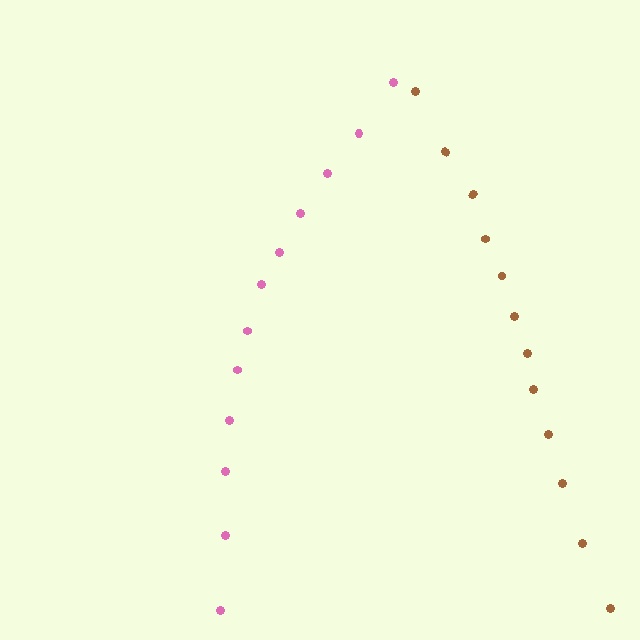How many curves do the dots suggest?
There are 2 distinct paths.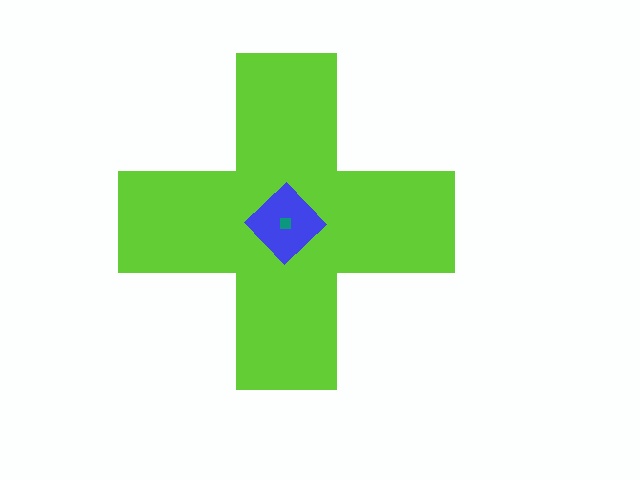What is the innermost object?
The teal square.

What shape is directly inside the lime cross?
The blue diamond.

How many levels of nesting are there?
3.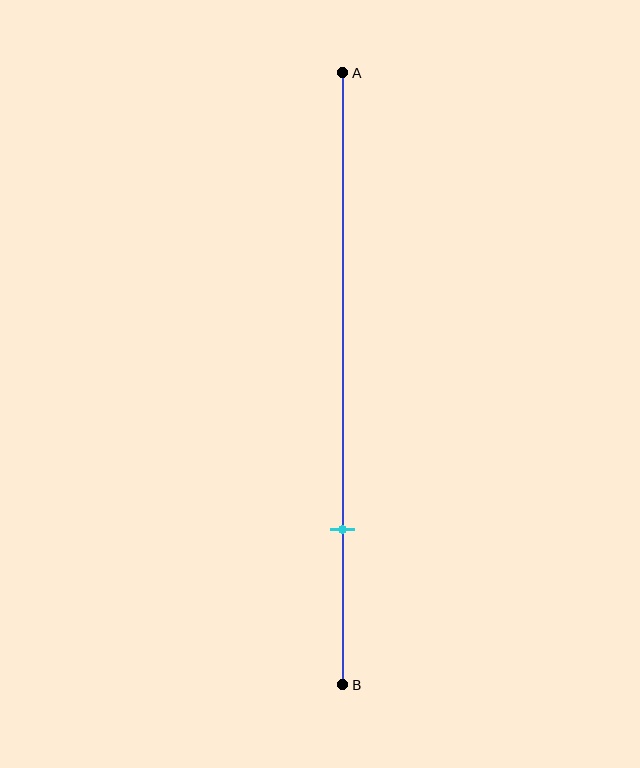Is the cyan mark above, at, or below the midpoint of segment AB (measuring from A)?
The cyan mark is below the midpoint of segment AB.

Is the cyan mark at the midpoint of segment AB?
No, the mark is at about 75% from A, not at the 50% midpoint.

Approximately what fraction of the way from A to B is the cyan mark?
The cyan mark is approximately 75% of the way from A to B.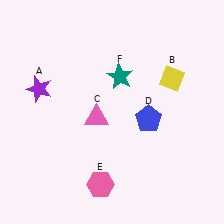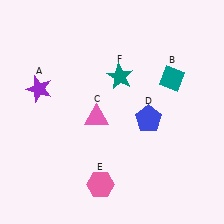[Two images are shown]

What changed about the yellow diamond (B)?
In Image 1, B is yellow. In Image 2, it changed to teal.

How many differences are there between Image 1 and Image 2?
There is 1 difference between the two images.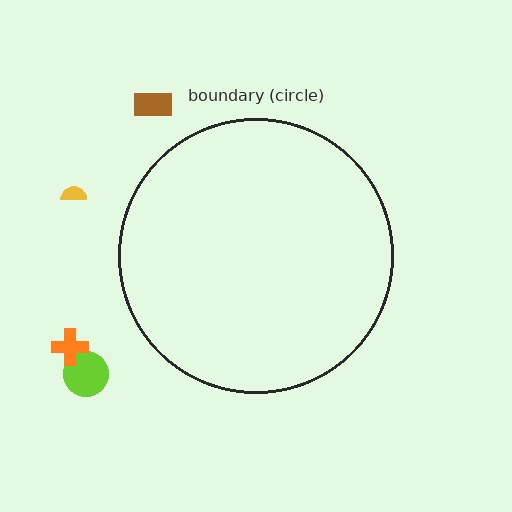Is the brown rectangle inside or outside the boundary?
Outside.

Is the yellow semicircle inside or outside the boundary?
Outside.